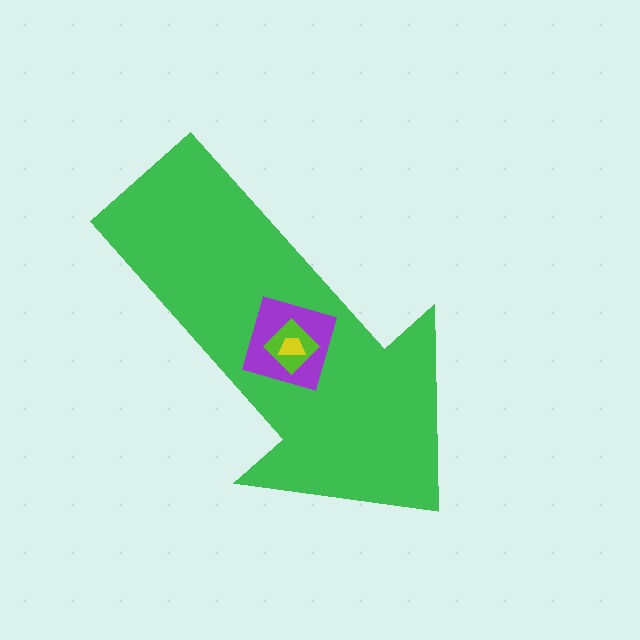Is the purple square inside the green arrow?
Yes.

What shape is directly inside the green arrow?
The purple square.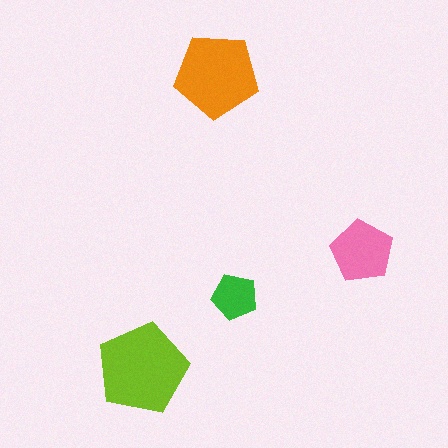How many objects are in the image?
There are 4 objects in the image.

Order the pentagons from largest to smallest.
the lime one, the orange one, the pink one, the green one.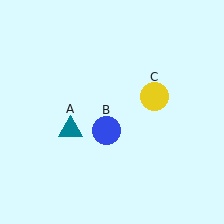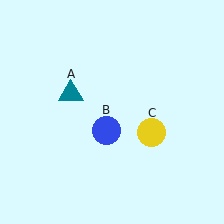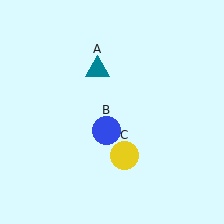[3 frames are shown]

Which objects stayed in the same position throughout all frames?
Blue circle (object B) remained stationary.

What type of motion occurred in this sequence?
The teal triangle (object A), yellow circle (object C) rotated clockwise around the center of the scene.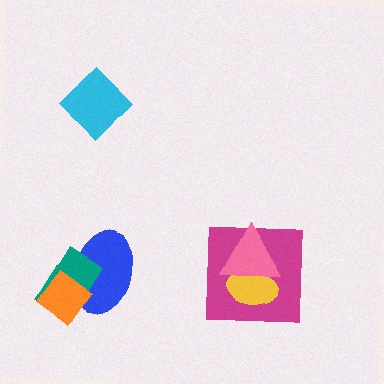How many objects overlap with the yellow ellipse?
2 objects overlap with the yellow ellipse.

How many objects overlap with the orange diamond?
2 objects overlap with the orange diamond.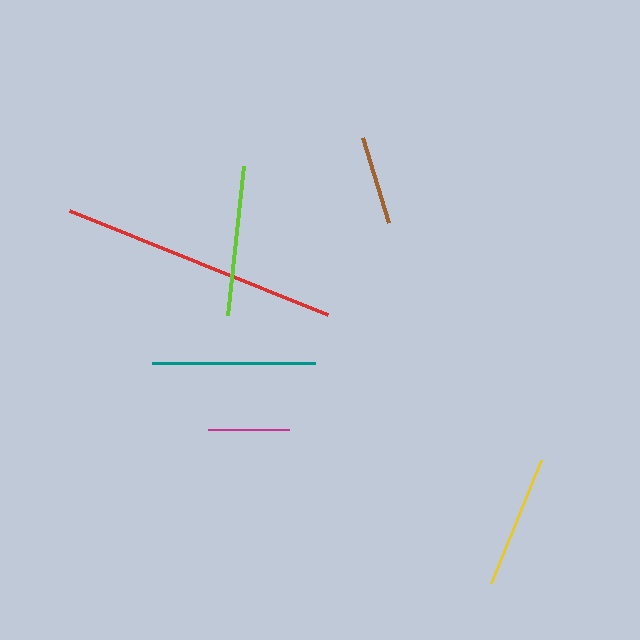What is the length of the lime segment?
The lime segment is approximately 150 pixels long.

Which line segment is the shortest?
The magenta line is the shortest at approximately 81 pixels.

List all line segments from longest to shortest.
From longest to shortest: red, teal, lime, yellow, brown, magenta.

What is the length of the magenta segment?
The magenta segment is approximately 81 pixels long.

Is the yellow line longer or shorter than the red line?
The red line is longer than the yellow line.